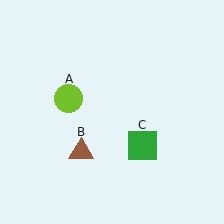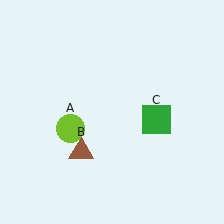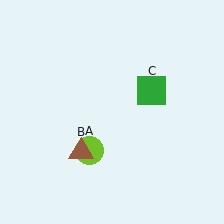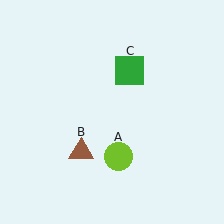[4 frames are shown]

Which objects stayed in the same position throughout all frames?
Brown triangle (object B) remained stationary.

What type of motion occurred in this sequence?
The lime circle (object A), green square (object C) rotated counterclockwise around the center of the scene.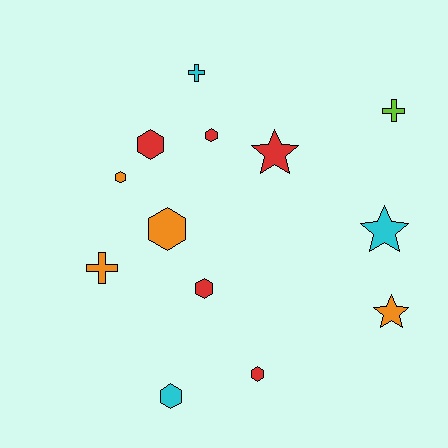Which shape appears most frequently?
Hexagon, with 7 objects.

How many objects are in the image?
There are 13 objects.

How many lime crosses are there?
There is 1 lime cross.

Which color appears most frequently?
Red, with 5 objects.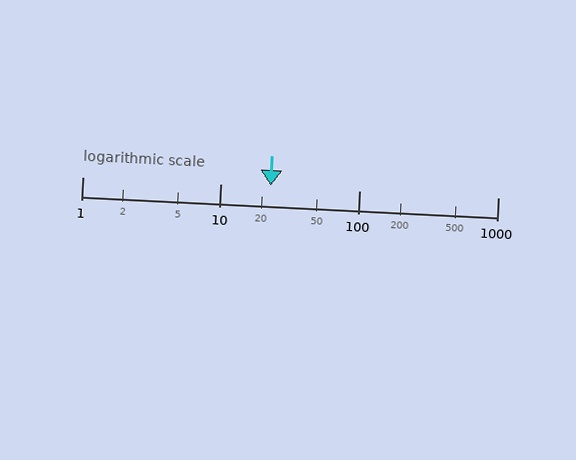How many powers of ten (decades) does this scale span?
The scale spans 3 decades, from 1 to 1000.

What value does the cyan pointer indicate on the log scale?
The pointer indicates approximately 23.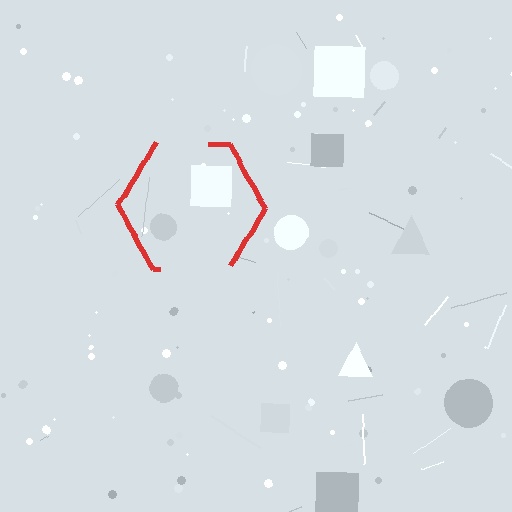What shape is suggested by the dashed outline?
The dashed outline suggests a hexagon.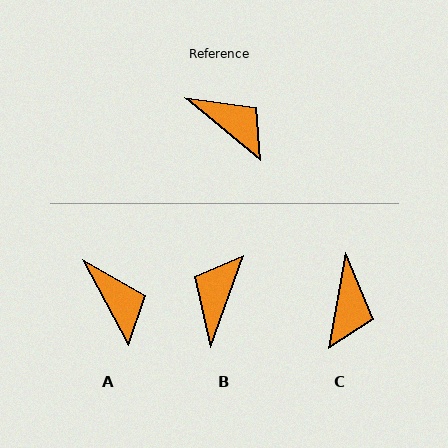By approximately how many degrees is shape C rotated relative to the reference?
Approximately 60 degrees clockwise.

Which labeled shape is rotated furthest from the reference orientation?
B, about 110 degrees away.